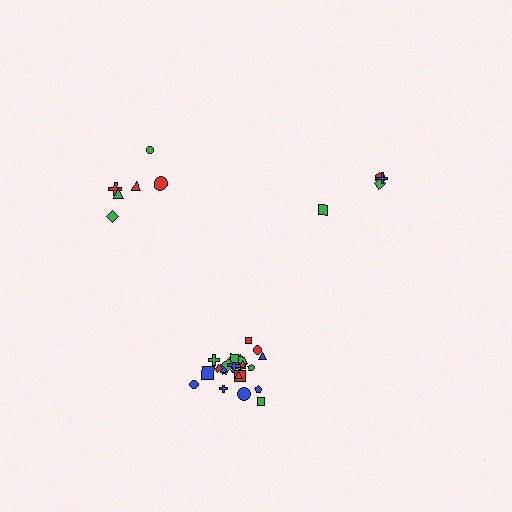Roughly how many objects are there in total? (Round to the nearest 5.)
Roughly 35 objects in total.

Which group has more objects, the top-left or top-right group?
The top-left group.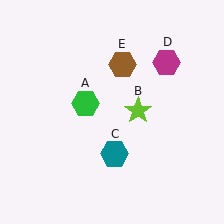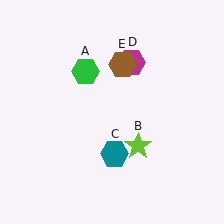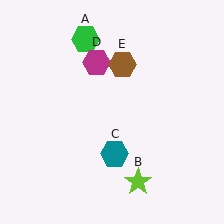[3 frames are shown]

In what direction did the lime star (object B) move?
The lime star (object B) moved down.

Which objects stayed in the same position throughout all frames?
Teal hexagon (object C) and brown hexagon (object E) remained stationary.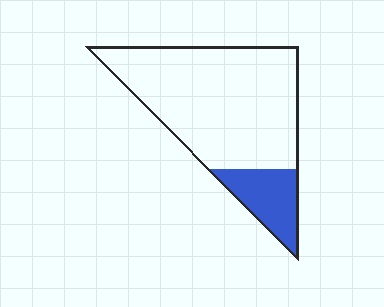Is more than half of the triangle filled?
No.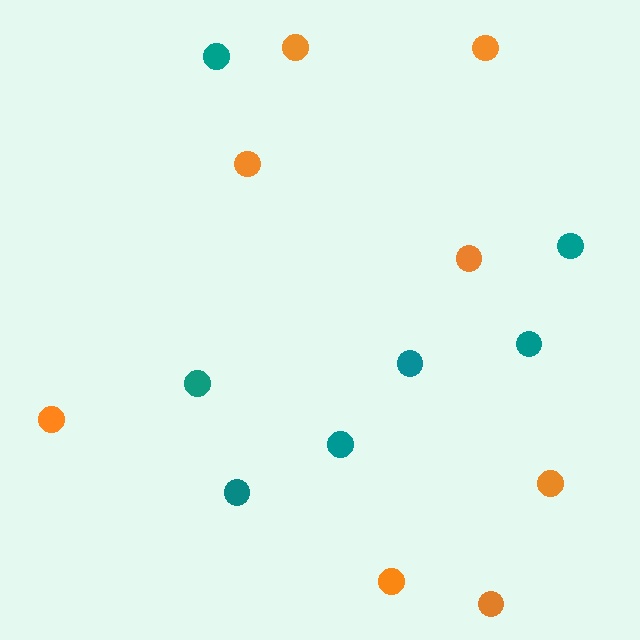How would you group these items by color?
There are 2 groups: one group of orange circles (8) and one group of teal circles (7).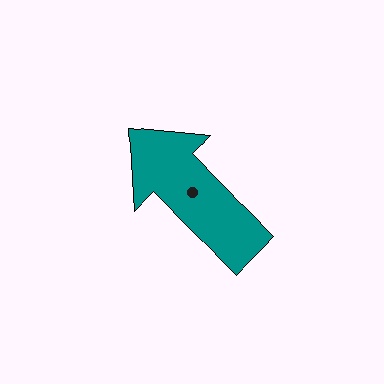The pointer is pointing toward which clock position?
Roughly 11 o'clock.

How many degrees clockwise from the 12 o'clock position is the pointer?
Approximately 316 degrees.